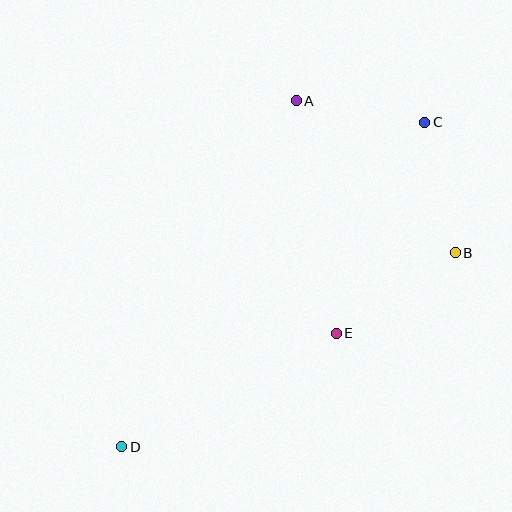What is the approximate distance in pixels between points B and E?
The distance between B and E is approximately 144 pixels.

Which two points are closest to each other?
Points A and C are closest to each other.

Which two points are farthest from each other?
Points C and D are farthest from each other.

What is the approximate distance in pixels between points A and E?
The distance between A and E is approximately 236 pixels.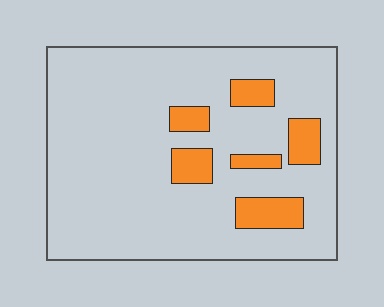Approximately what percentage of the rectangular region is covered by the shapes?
Approximately 15%.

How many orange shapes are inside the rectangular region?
6.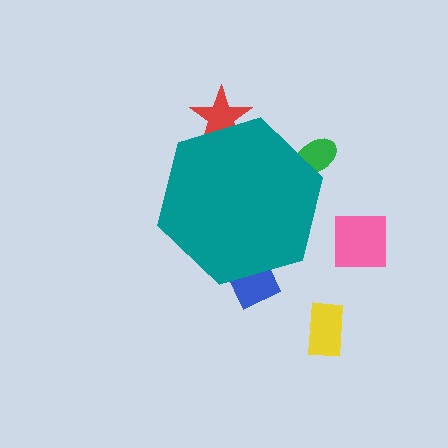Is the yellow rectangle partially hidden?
No, the yellow rectangle is fully visible.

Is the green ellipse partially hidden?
Yes, the green ellipse is partially hidden behind the teal hexagon.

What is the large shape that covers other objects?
A teal hexagon.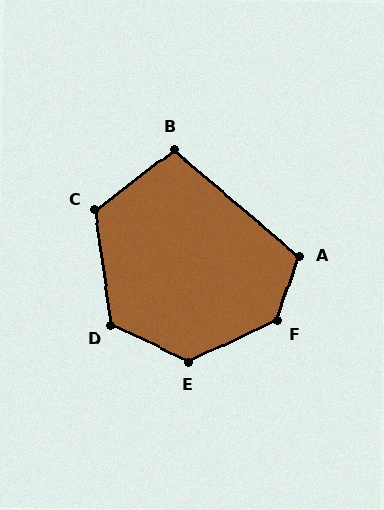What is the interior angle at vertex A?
Approximately 111 degrees (obtuse).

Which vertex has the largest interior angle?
F, at approximately 134 degrees.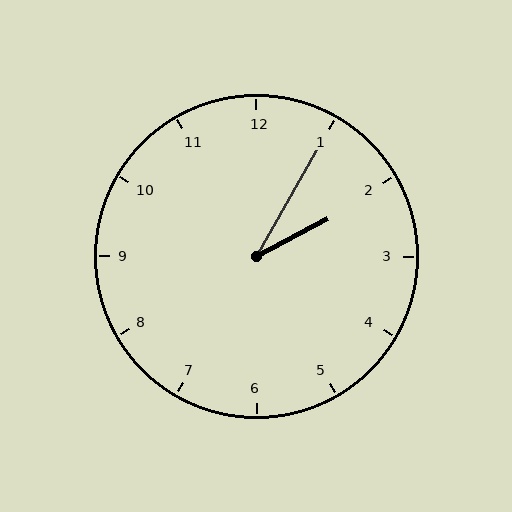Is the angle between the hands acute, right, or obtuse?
It is acute.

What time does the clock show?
2:05.